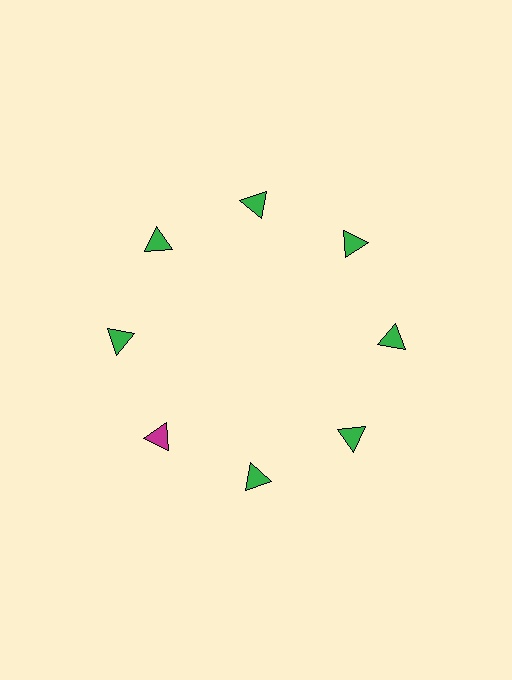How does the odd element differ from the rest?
It has a different color: magenta instead of green.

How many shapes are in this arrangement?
There are 8 shapes arranged in a ring pattern.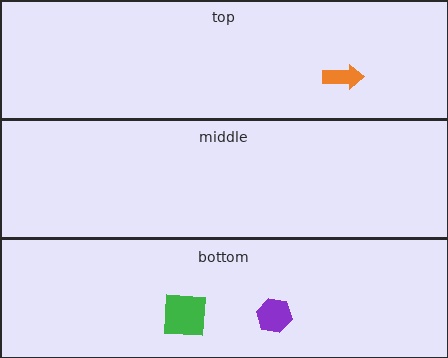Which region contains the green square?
The bottom region.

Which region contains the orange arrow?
The top region.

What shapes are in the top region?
The orange arrow.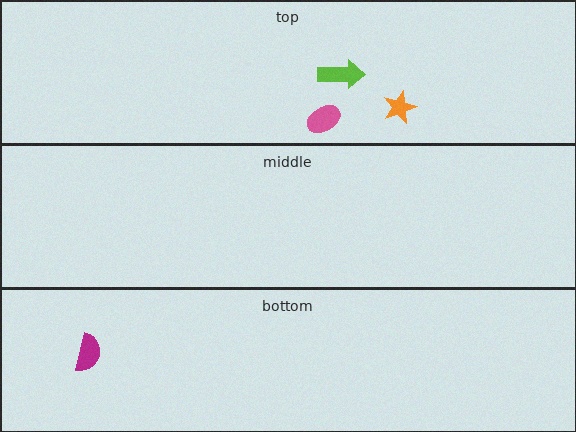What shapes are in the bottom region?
The magenta semicircle.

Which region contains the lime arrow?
The top region.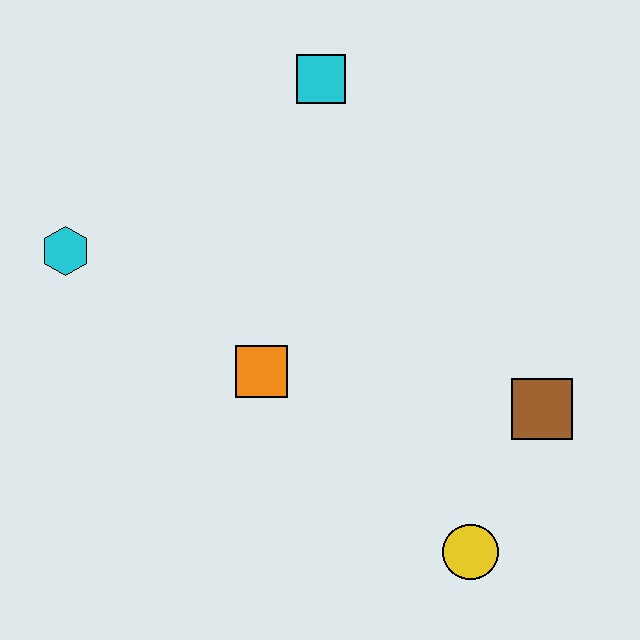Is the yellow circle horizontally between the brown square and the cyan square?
Yes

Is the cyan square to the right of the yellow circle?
No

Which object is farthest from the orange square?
The cyan square is farthest from the orange square.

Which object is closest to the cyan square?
The orange square is closest to the cyan square.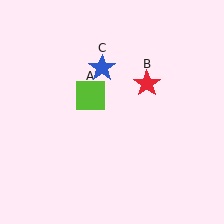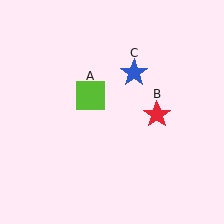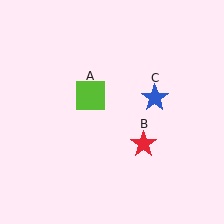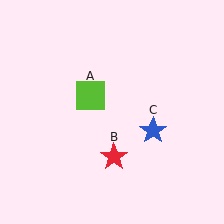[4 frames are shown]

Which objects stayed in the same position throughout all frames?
Lime square (object A) remained stationary.